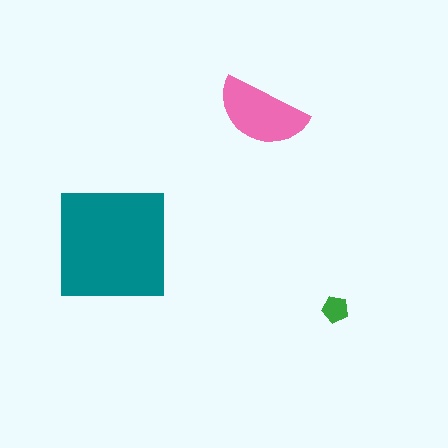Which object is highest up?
The pink semicircle is topmost.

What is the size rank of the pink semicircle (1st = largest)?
2nd.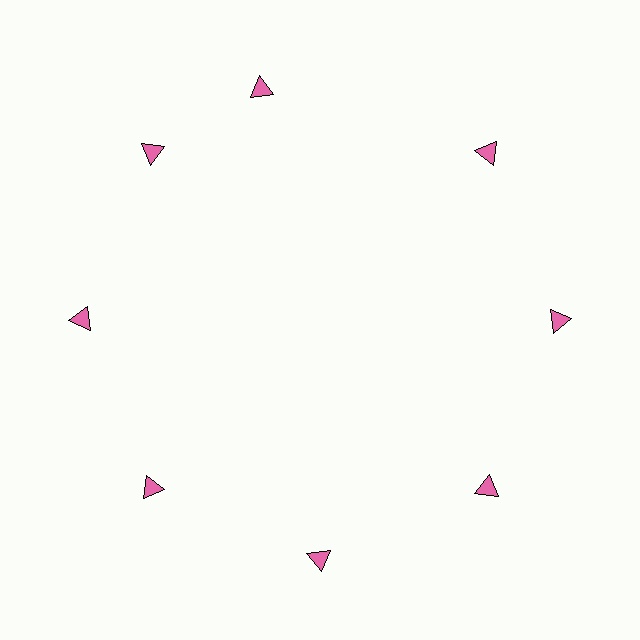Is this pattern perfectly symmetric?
No. The 8 pink triangles are arranged in a ring, but one element near the 12 o'clock position is rotated out of alignment along the ring, breaking the 8-fold rotational symmetry.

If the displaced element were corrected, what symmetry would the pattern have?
It would have 8-fold rotational symmetry — the pattern would map onto itself every 45 degrees.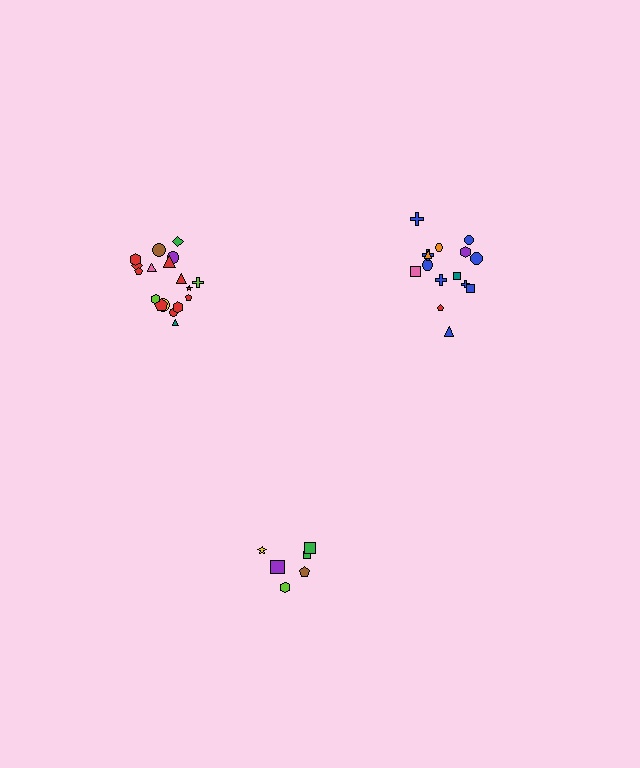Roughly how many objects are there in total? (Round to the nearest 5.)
Roughly 40 objects in total.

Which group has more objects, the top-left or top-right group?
The top-left group.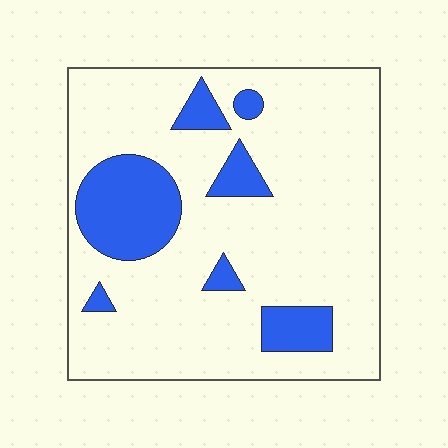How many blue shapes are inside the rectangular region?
7.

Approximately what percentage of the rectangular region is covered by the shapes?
Approximately 20%.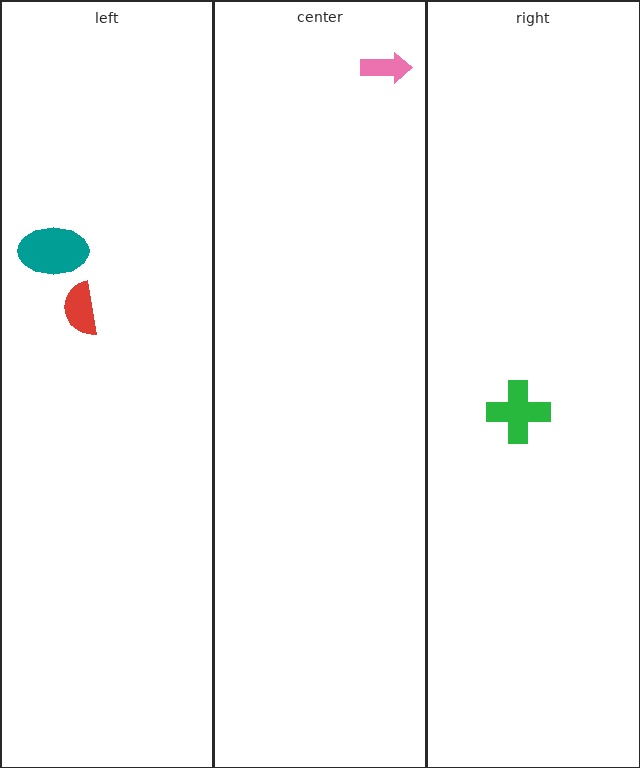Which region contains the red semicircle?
The left region.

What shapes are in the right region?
The green cross.